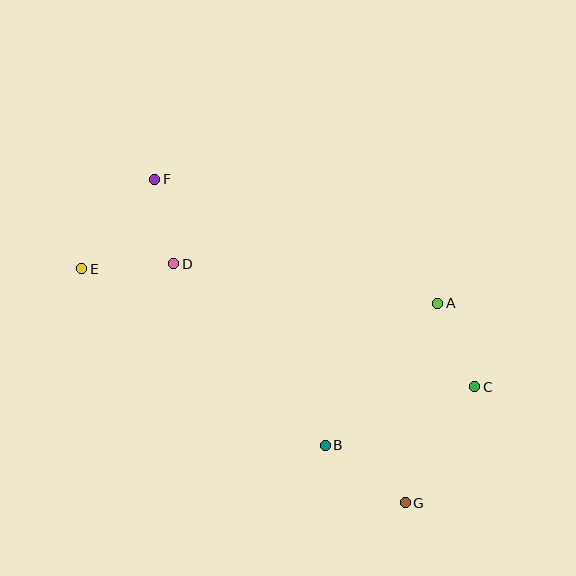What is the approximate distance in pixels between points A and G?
The distance between A and G is approximately 202 pixels.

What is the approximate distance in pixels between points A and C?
The distance between A and C is approximately 92 pixels.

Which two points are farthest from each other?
Points C and E are farthest from each other.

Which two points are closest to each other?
Points D and F are closest to each other.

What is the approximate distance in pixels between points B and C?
The distance between B and C is approximately 160 pixels.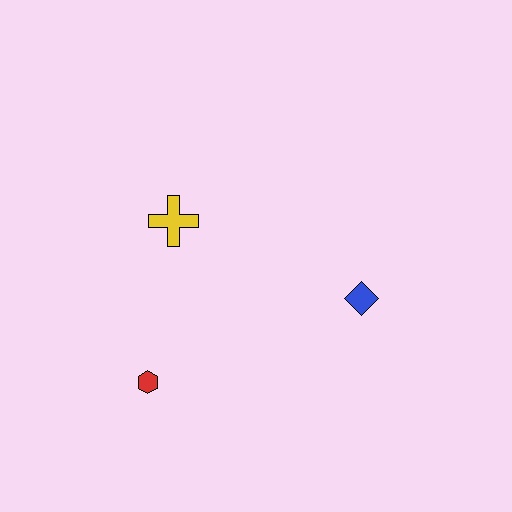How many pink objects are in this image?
There are no pink objects.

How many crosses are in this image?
There is 1 cross.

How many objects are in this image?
There are 3 objects.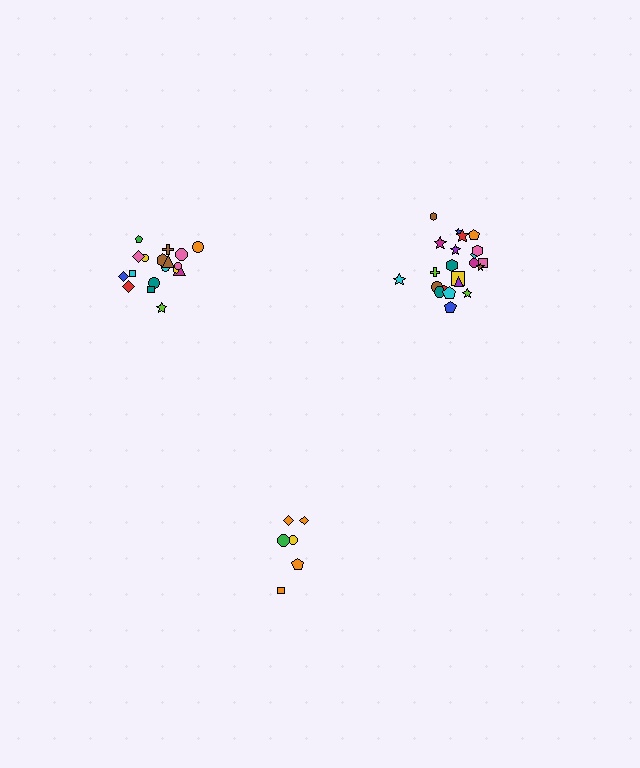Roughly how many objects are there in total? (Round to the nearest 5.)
Roughly 45 objects in total.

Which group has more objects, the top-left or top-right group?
The top-right group.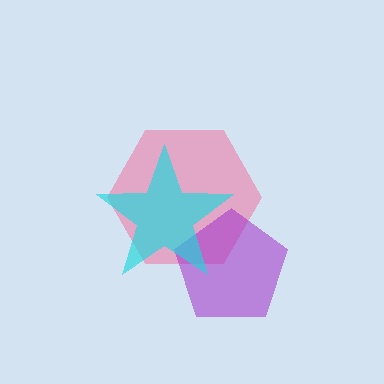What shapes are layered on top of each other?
The layered shapes are: a pink hexagon, a purple pentagon, a cyan star.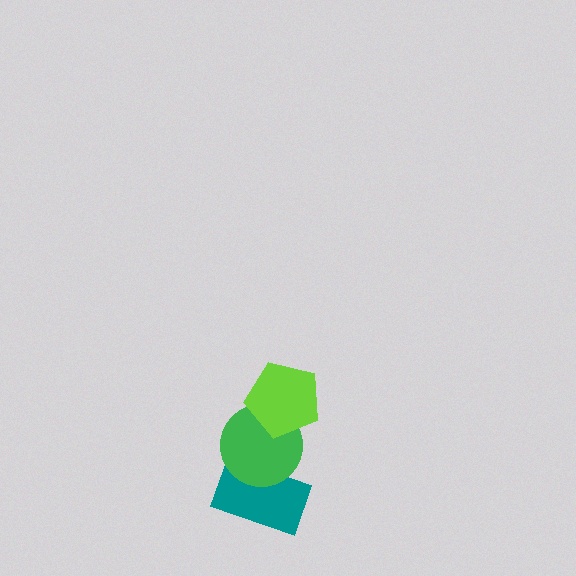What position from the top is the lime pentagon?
The lime pentagon is 1st from the top.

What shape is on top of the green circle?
The lime pentagon is on top of the green circle.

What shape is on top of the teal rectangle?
The green circle is on top of the teal rectangle.